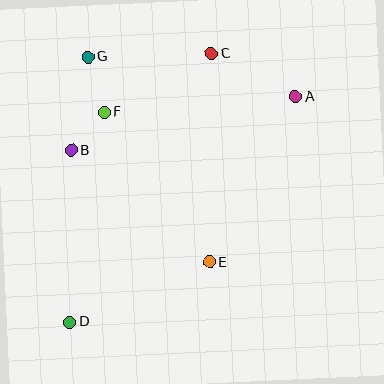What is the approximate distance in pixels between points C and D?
The distance between C and D is approximately 303 pixels.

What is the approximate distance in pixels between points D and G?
The distance between D and G is approximately 266 pixels.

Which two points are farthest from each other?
Points A and D are farthest from each other.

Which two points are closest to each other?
Points B and F are closest to each other.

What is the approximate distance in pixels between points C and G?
The distance between C and G is approximately 123 pixels.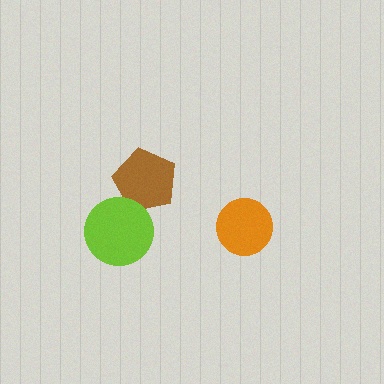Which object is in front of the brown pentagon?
The lime circle is in front of the brown pentagon.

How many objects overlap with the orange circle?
0 objects overlap with the orange circle.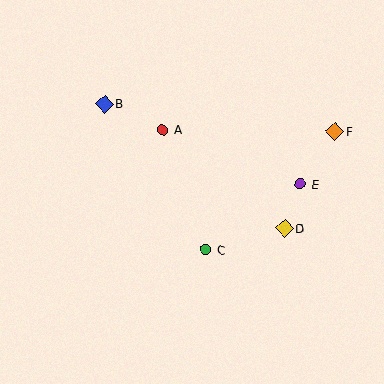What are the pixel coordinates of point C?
Point C is at (206, 249).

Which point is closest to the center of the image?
Point C at (206, 249) is closest to the center.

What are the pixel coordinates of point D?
Point D is at (284, 228).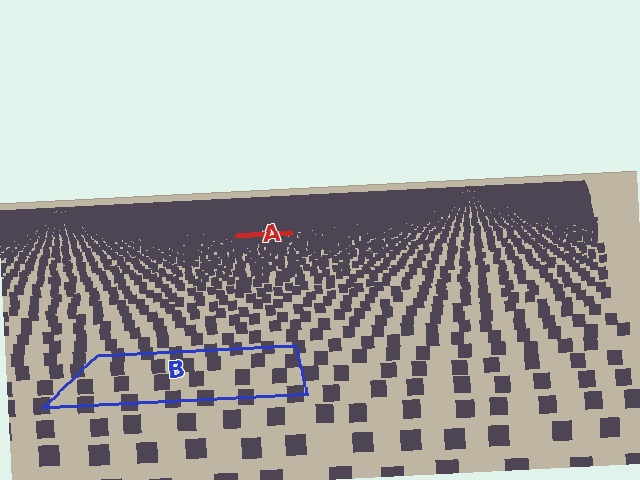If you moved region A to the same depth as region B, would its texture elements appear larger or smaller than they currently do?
They would appear larger. At a closer depth, the same texture elements are projected at a bigger on-screen size.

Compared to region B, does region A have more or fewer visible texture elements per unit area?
Region A has more texture elements per unit area — they are packed more densely because it is farther away.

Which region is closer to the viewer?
Region B is closer. The texture elements there are larger and more spread out.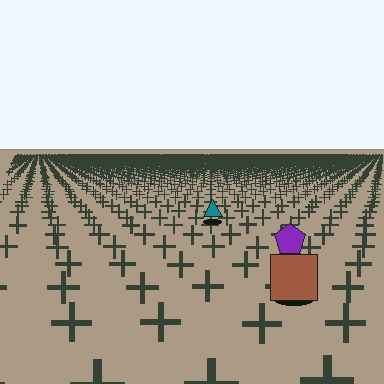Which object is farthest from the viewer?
The teal triangle is farthest from the viewer. It appears smaller and the ground texture around it is denser.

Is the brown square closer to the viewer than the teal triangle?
Yes. The brown square is closer — you can tell from the texture gradient: the ground texture is coarser near it.